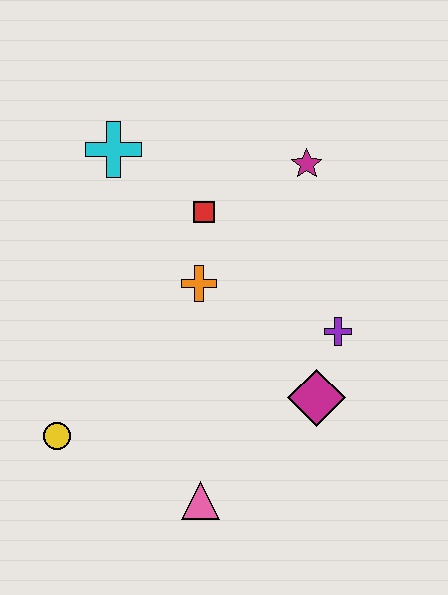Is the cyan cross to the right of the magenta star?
No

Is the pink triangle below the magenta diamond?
Yes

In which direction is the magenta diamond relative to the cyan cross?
The magenta diamond is below the cyan cross.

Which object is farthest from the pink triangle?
The cyan cross is farthest from the pink triangle.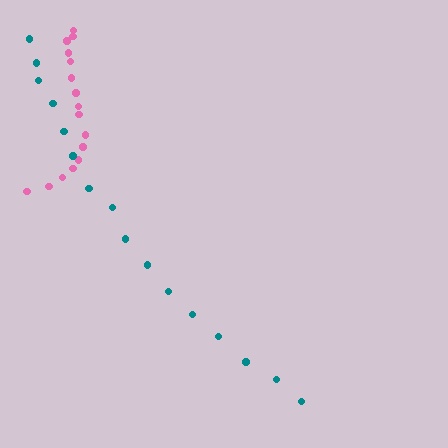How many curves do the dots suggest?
There are 2 distinct paths.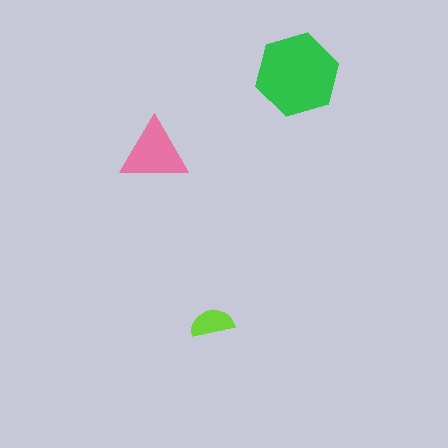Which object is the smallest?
The lime semicircle.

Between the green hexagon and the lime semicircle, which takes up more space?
The green hexagon.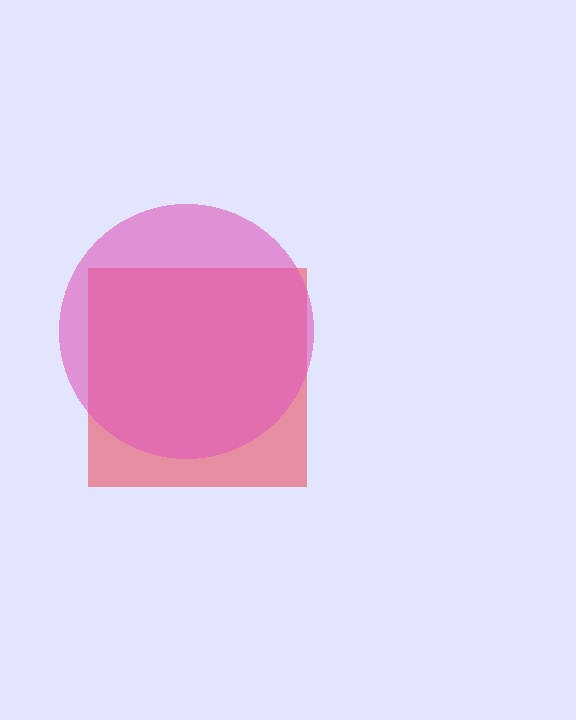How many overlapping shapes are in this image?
There are 2 overlapping shapes in the image.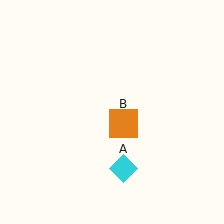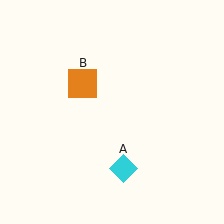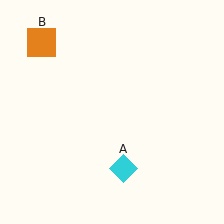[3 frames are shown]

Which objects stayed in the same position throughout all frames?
Cyan diamond (object A) remained stationary.